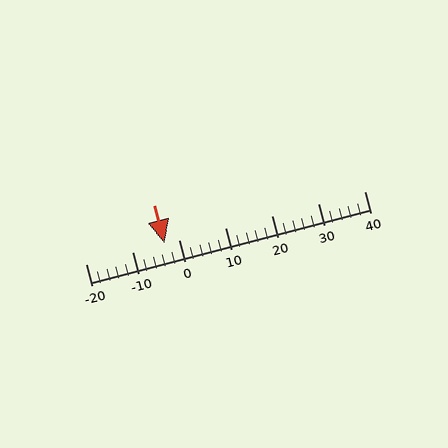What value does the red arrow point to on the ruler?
The red arrow points to approximately -3.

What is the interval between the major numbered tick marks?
The major tick marks are spaced 10 units apart.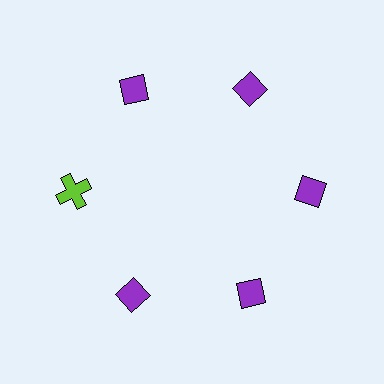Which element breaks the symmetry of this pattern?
The lime cross at roughly the 9 o'clock position breaks the symmetry. All other shapes are purple diamonds.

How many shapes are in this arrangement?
There are 6 shapes arranged in a ring pattern.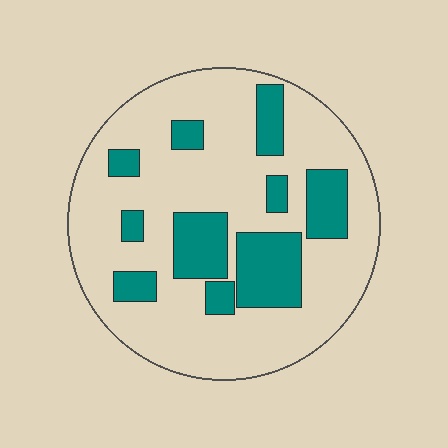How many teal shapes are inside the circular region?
10.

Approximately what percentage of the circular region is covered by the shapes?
Approximately 25%.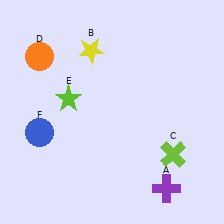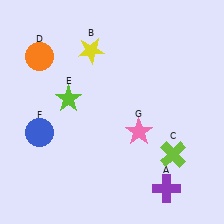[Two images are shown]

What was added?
A pink star (G) was added in Image 2.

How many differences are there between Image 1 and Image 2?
There is 1 difference between the two images.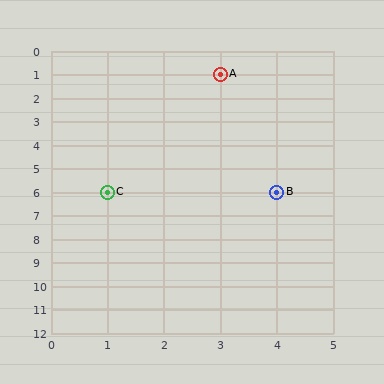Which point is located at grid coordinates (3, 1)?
Point A is at (3, 1).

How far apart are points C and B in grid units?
Points C and B are 3 columns apart.